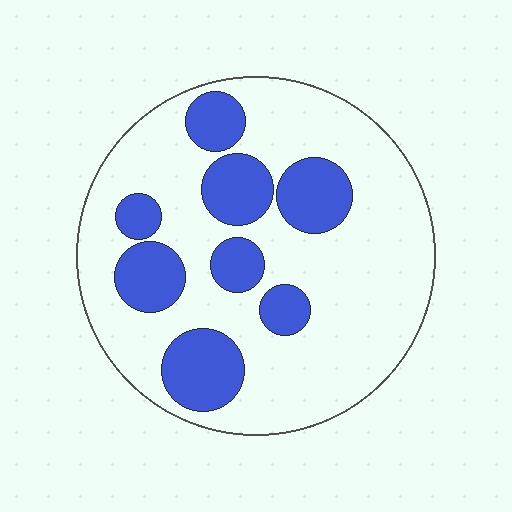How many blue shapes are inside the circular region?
8.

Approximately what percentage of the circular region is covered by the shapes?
Approximately 25%.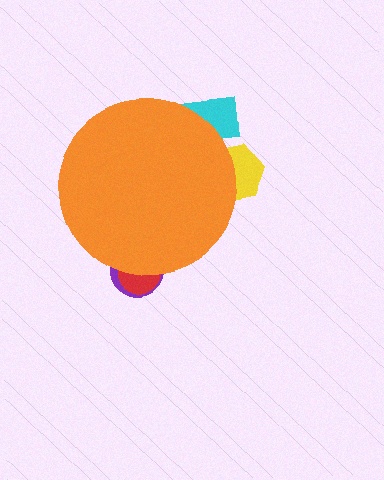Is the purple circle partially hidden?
Yes, the purple circle is partially hidden behind the orange circle.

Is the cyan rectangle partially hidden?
Yes, the cyan rectangle is partially hidden behind the orange circle.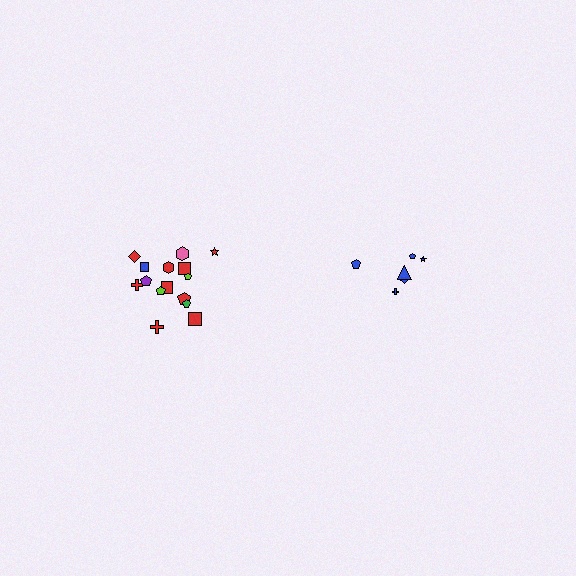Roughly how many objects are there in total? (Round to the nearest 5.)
Roughly 20 objects in total.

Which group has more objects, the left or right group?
The left group.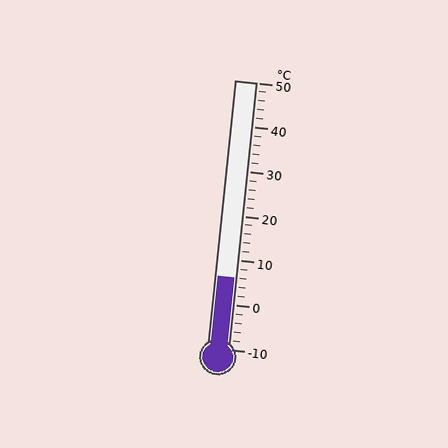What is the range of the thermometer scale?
The thermometer scale ranges from -10°C to 50°C.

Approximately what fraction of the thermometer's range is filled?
The thermometer is filled to approximately 25% of its range.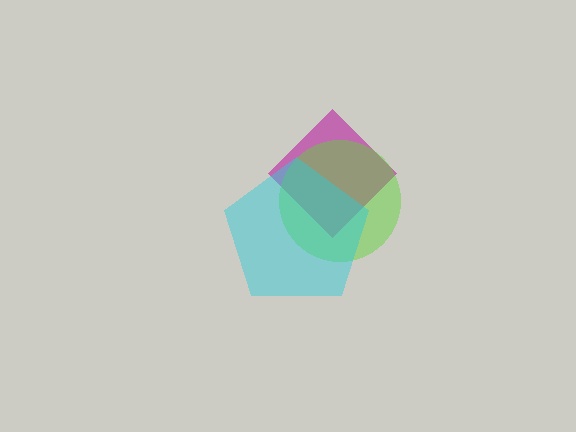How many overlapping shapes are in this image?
There are 3 overlapping shapes in the image.